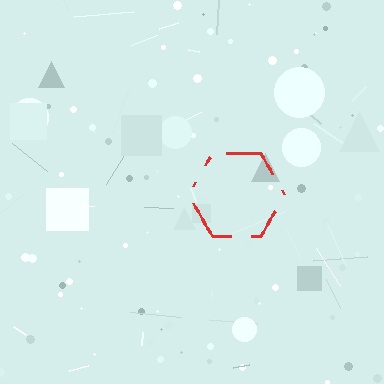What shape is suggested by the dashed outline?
The dashed outline suggests a hexagon.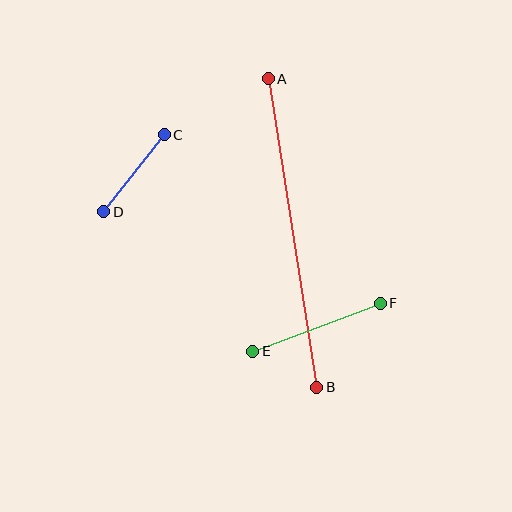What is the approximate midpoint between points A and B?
The midpoint is at approximately (293, 233) pixels.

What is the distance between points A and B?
The distance is approximately 312 pixels.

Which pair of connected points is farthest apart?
Points A and B are farthest apart.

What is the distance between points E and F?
The distance is approximately 136 pixels.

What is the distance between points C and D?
The distance is approximately 98 pixels.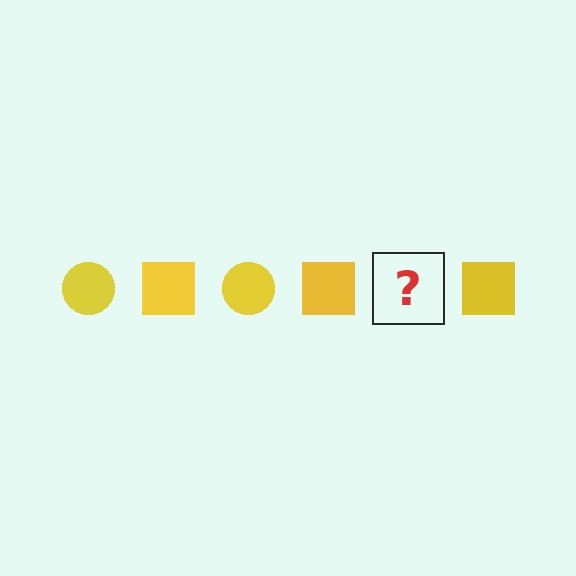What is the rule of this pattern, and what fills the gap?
The rule is that the pattern cycles through circle, square shapes in yellow. The gap should be filled with a yellow circle.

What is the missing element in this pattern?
The missing element is a yellow circle.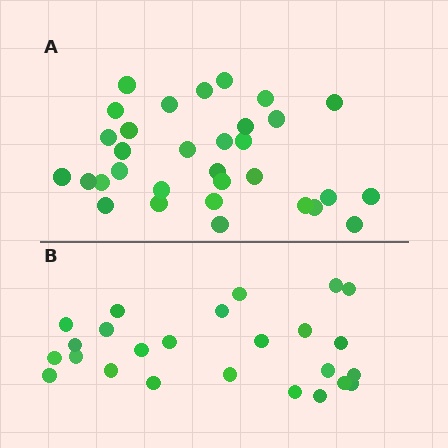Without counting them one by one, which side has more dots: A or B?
Region A (the top region) has more dots.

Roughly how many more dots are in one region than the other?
Region A has roughly 8 or so more dots than region B.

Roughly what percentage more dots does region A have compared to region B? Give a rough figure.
About 30% more.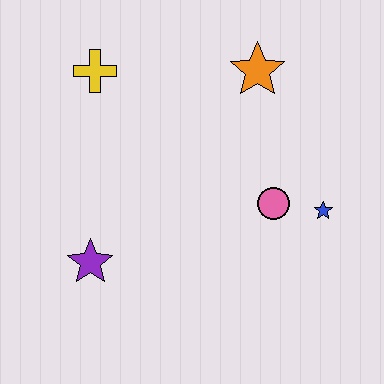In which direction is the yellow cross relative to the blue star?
The yellow cross is to the left of the blue star.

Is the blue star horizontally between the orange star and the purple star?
No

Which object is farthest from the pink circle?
The yellow cross is farthest from the pink circle.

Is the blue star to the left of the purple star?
No